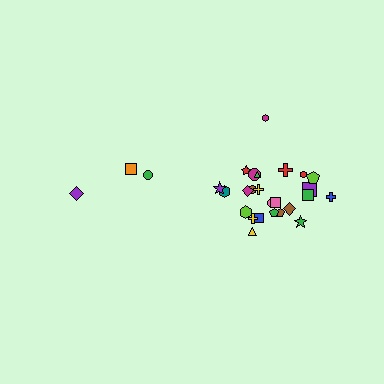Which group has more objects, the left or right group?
The right group.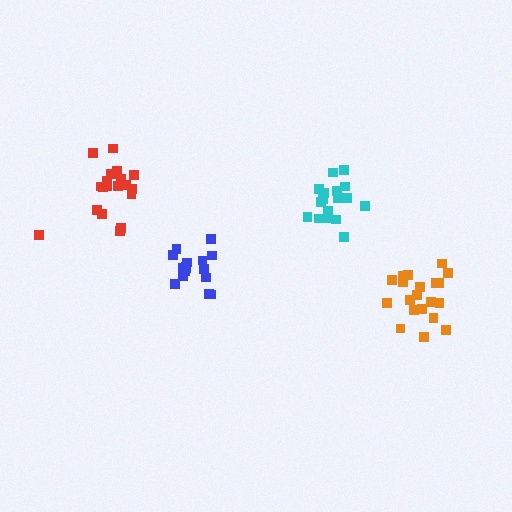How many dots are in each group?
Group 1: 19 dots, Group 2: 20 dots, Group 3: 16 dots, Group 4: 17 dots (72 total).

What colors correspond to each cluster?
The clusters are colored: red, orange, blue, cyan.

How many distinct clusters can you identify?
There are 4 distinct clusters.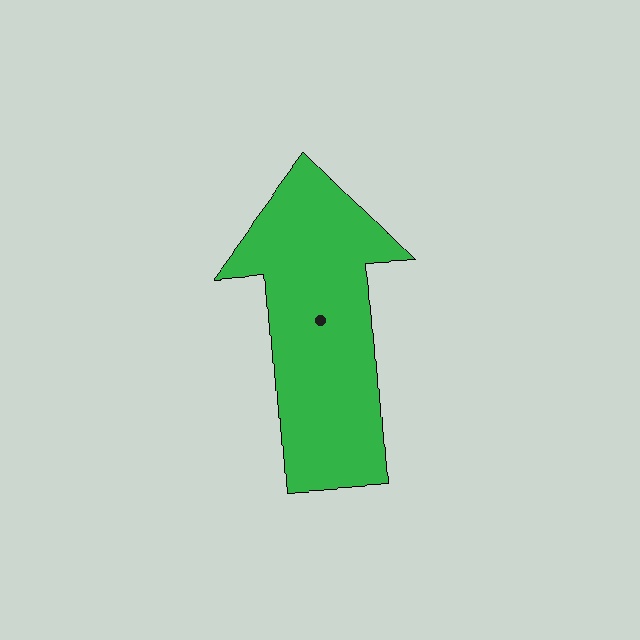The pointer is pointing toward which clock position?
Roughly 12 o'clock.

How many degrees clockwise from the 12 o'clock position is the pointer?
Approximately 356 degrees.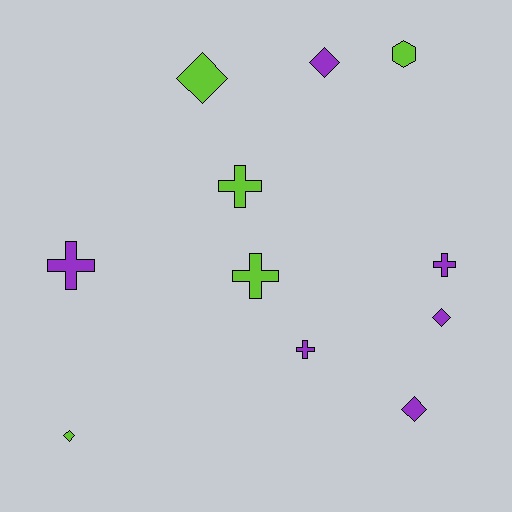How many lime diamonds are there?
There are 2 lime diamonds.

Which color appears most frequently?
Purple, with 6 objects.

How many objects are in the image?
There are 11 objects.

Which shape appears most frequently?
Diamond, with 5 objects.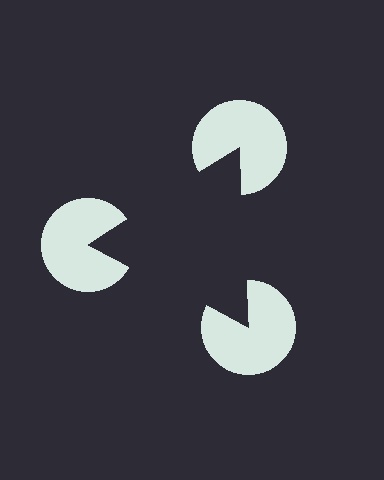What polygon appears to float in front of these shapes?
An illusory triangle — its edges are inferred from the aligned wedge cuts in the pac-man discs, not physically drawn.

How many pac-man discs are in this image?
There are 3 — one at each vertex of the illusory triangle.